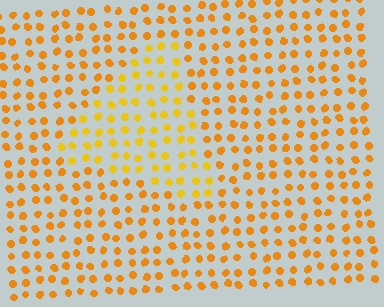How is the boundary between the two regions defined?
The boundary is defined purely by a slight shift in hue (about 17 degrees). Spacing, size, and orientation are identical on both sides.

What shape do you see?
I see a triangle.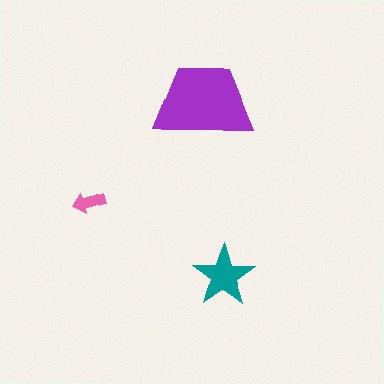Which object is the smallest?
The pink arrow.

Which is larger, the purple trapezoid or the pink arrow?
The purple trapezoid.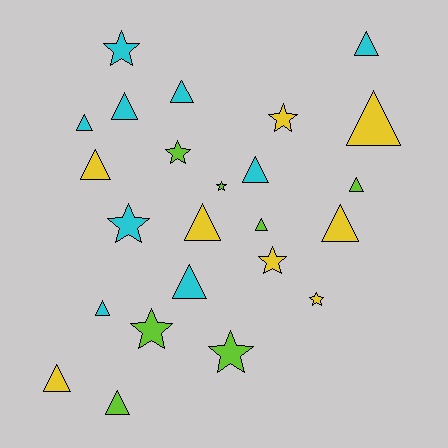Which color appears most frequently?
Cyan, with 9 objects.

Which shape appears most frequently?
Triangle, with 15 objects.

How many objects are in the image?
There are 24 objects.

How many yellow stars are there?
There are 3 yellow stars.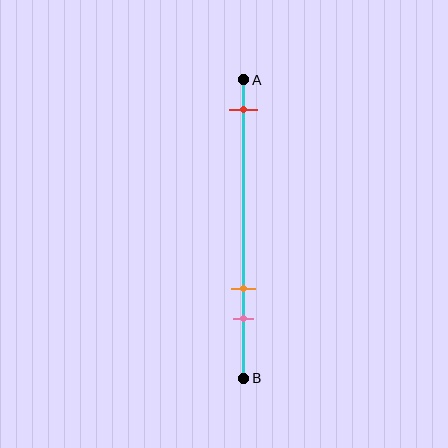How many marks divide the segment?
There are 3 marks dividing the segment.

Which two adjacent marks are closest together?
The orange and pink marks are the closest adjacent pair.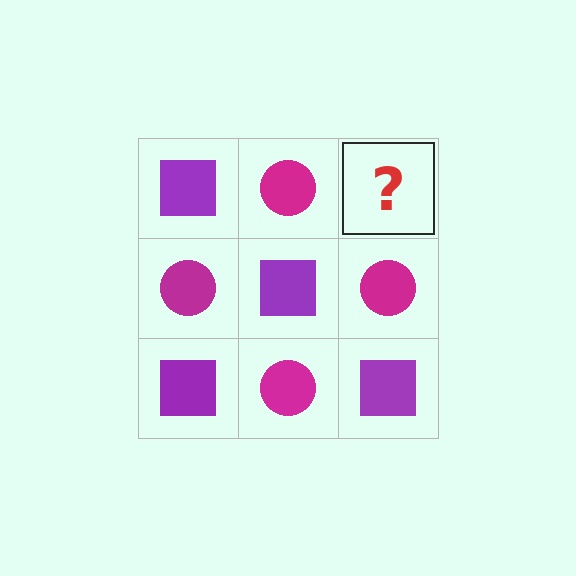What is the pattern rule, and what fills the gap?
The rule is that it alternates purple square and magenta circle in a checkerboard pattern. The gap should be filled with a purple square.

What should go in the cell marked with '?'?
The missing cell should contain a purple square.